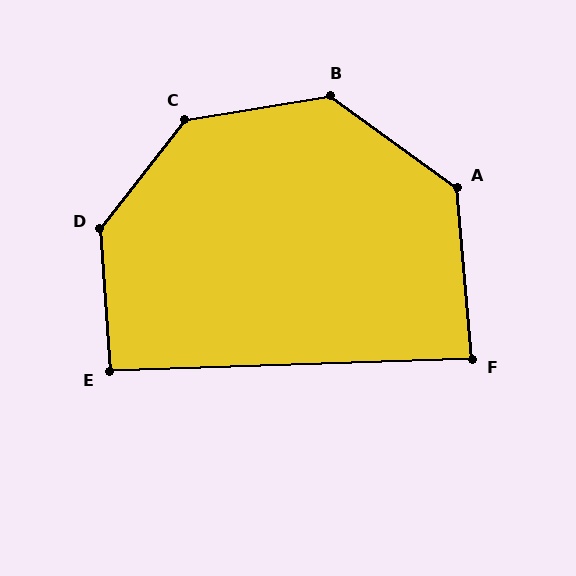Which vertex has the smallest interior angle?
F, at approximately 87 degrees.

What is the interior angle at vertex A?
Approximately 131 degrees (obtuse).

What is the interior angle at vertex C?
Approximately 138 degrees (obtuse).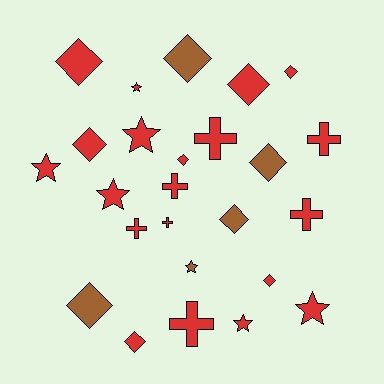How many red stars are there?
There are 6 red stars.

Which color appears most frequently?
Red, with 20 objects.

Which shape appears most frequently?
Diamond, with 11 objects.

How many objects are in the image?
There are 25 objects.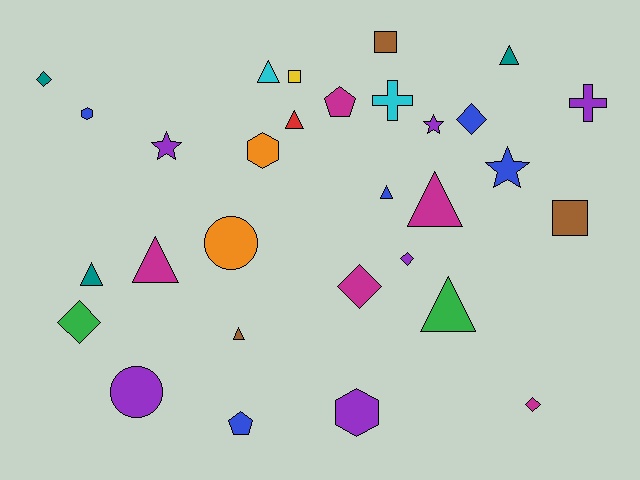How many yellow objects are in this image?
There is 1 yellow object.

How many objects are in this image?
There are 30 objects.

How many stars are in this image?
There are 3 stars.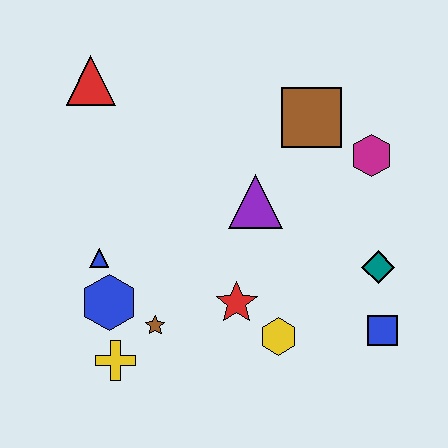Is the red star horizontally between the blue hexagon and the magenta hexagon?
Yes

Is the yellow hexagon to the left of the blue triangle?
No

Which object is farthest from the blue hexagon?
The magenta hexagon is farthest from the blue hexagon.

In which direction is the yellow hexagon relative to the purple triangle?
The yellow hexagon is below the purple triangle.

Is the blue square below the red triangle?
Yes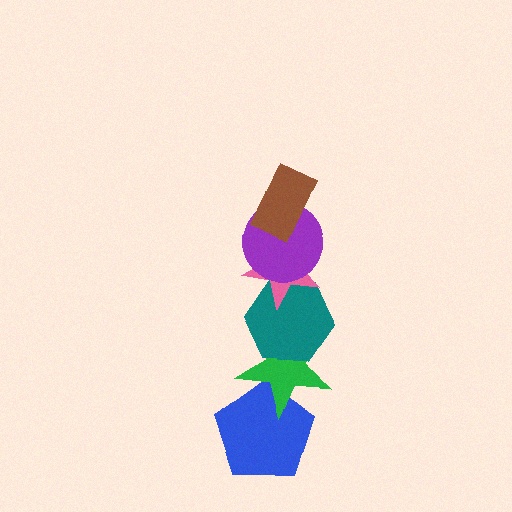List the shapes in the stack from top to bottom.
From top to bottom: the brown rectangle, the purple circle, the pink star, the teal hexagon, the green star, the blue pentagon.